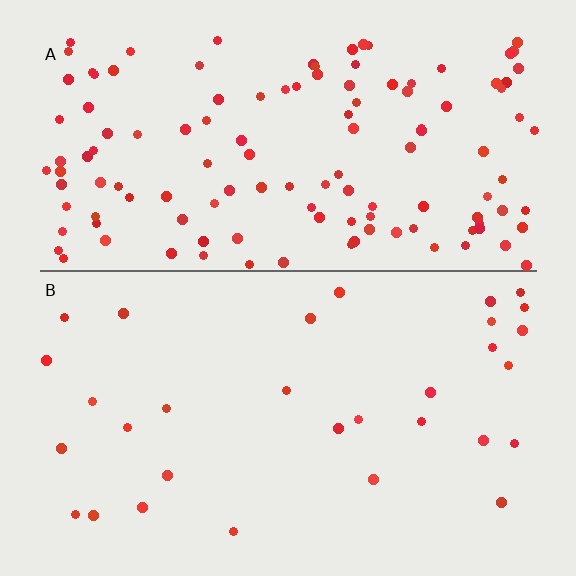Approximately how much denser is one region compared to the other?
Approximately 4.1× — region A over region B.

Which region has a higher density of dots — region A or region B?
A (the top).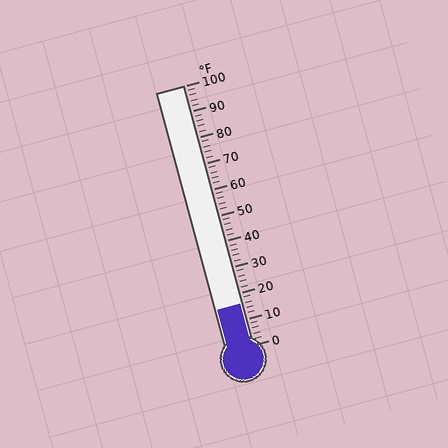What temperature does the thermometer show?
The thermometer shows approximately 16°F.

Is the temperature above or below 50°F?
The temperature is below 50°F.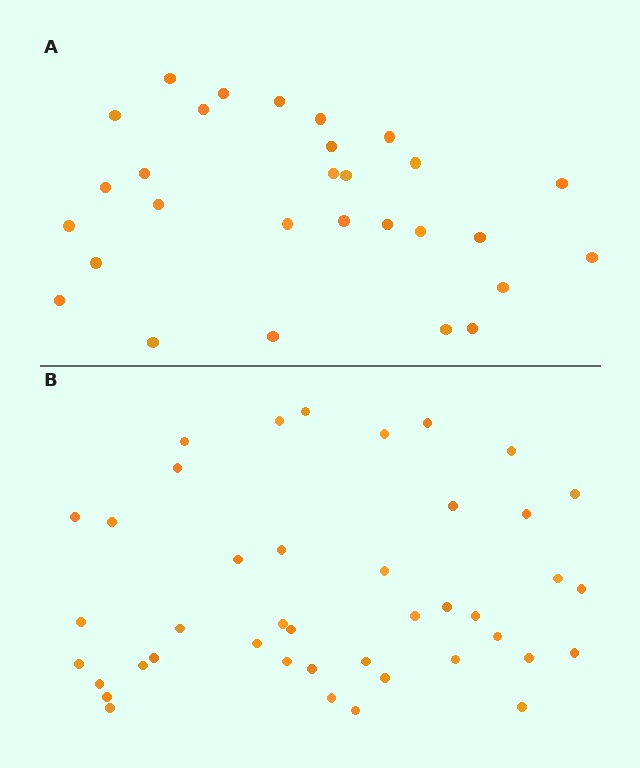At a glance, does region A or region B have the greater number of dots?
Region B (the bottom region) has more dots.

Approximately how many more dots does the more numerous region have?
Region B has approximately 15 more dots than region A.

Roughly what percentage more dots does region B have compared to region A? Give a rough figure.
About 45% more.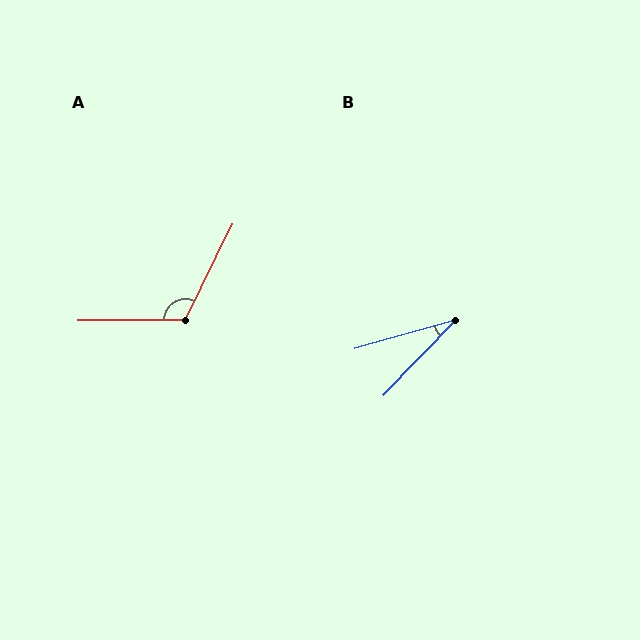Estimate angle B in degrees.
Approximately 30 degrees.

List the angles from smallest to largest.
B (30°), A (117°).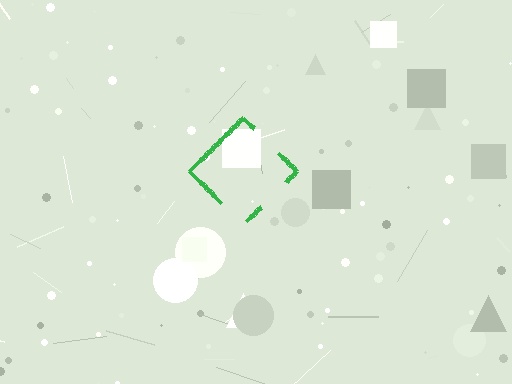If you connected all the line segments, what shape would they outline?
They would outline a diamond.